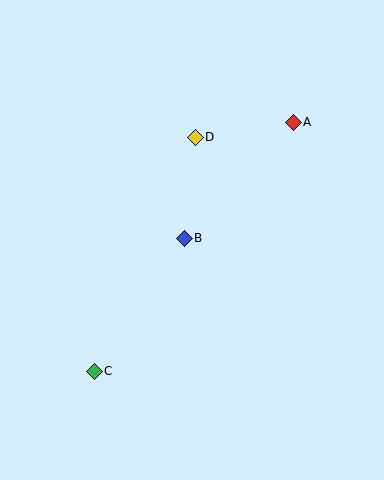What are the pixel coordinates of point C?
Point C is at (94, 371).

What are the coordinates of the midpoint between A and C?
The midpoint between A and C is at (194, 247).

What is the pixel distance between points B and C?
The distance between B and C is 160 pixels.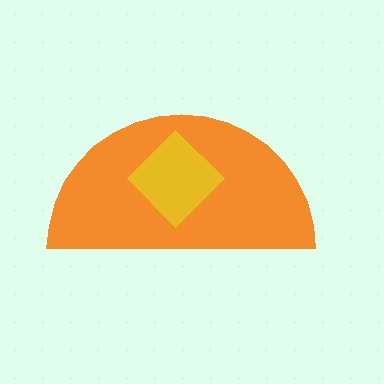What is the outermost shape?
The orange semicircle.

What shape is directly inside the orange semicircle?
The yellow diamond.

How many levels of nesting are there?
2.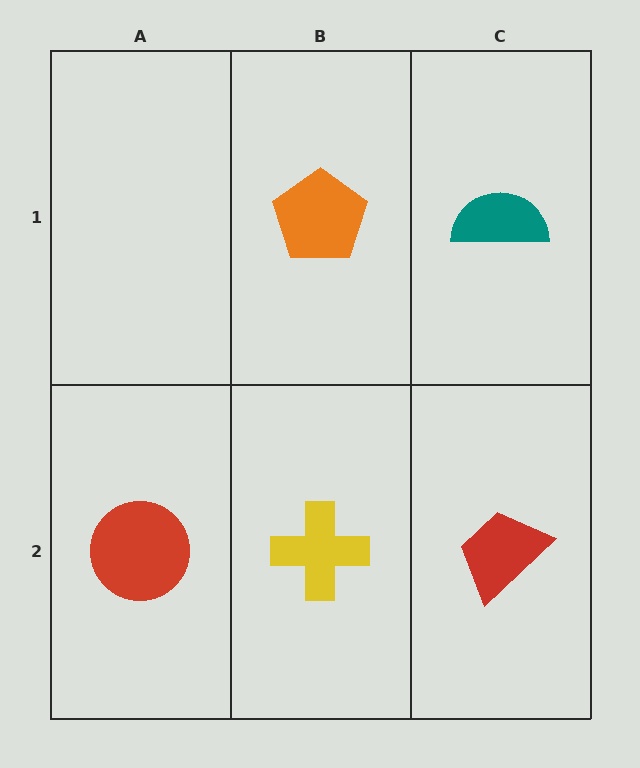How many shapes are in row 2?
3 shapes.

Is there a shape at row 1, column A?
No, that cell is empty.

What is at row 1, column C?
A teal semicircle.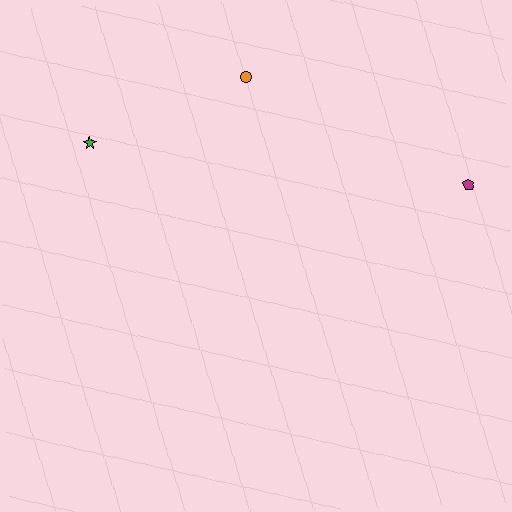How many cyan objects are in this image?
There are no cyan objects.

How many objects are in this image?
There are 3 objects.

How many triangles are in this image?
There are no triangles.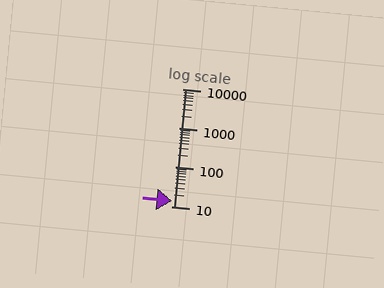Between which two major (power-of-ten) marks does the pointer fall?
The pointer is between 10 and 100.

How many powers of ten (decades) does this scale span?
The scale spans 3 decades, from 10 to 10000.